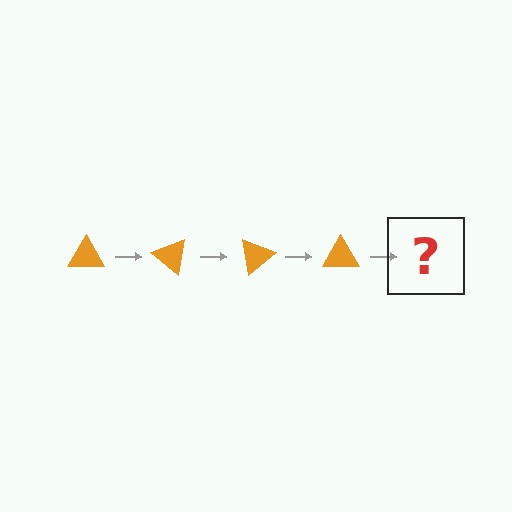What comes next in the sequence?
The next element should be an orange triangle rotated 160 degrees.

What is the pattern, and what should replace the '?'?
The pattern is that the triangle rotates 40 degrees each step. The '?' should be an orange triangle rotated 160 degrees.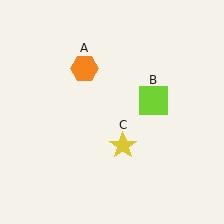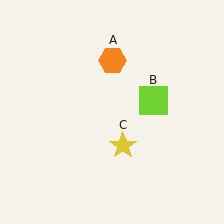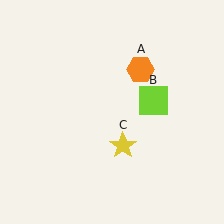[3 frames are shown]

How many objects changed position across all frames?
1 object changed position: orange hexagon (object A).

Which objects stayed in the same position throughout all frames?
Lime square (object B) and yellow star (object C) remained stationary.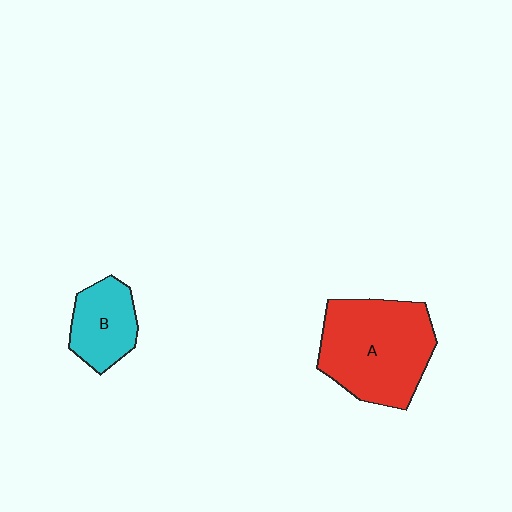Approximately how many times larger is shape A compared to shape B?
Approximately 2.1 times.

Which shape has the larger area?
Shape A (red).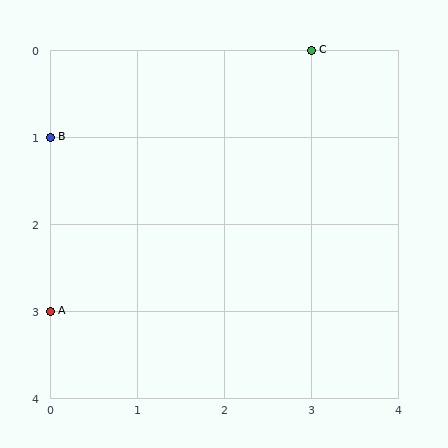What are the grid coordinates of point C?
Point C is at grid coordinates (3, 0).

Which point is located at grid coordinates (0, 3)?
Point A is at (0, 3).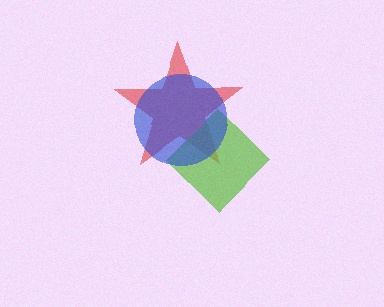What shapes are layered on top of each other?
The layered shapes are: a red star, a lime diamond, a blue circle.